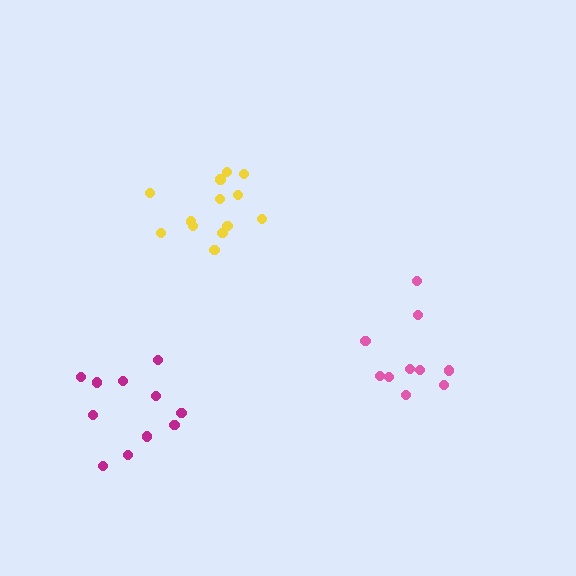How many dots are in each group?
Group 1: 11 dots, Group 2: 10 dots, Group 3: 13 dots (34 total).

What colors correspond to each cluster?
The clusters are colored: magenta, pink, yellow.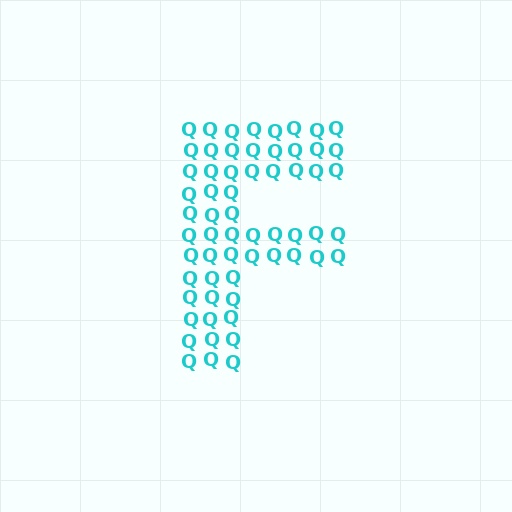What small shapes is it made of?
It is made of small letter Q's.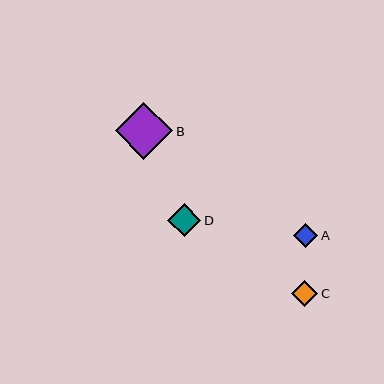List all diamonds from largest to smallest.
From largest to smallest: B, D, C, A.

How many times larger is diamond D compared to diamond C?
Diamond D is approximately 1.3 times the size of diamond C.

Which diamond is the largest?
Diamond B is the largest with a size of approximately 57 pixels.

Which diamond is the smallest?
Diamond A is the smallest with a size of approximately 24 pixels.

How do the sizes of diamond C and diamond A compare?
Diamond C and diamond A are approximately the same size.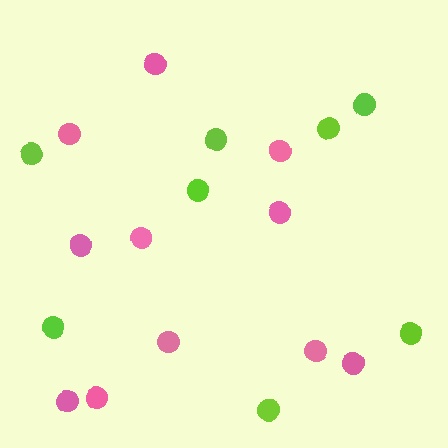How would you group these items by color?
There are 2 groups: one group of lime circles (8) and one group of pink circles (11).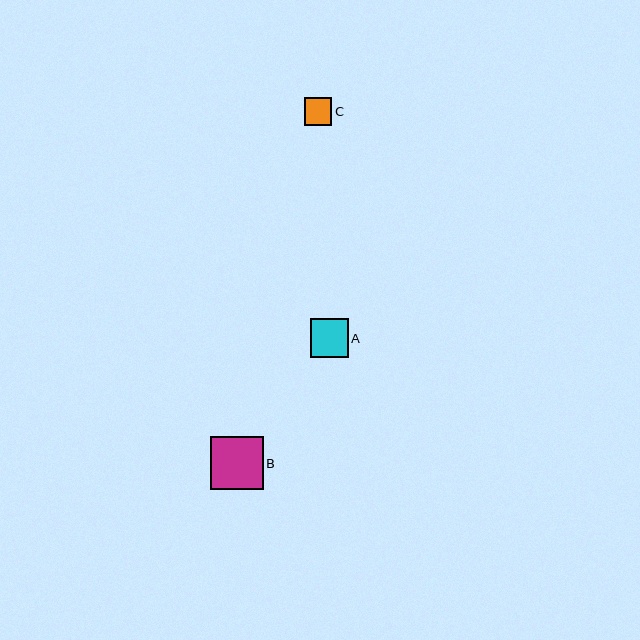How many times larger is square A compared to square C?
Square A is approximately 1.4 times the size of square C.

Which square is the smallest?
Square C is the smallest with a size of approximately 27 pixels.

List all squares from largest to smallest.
From largest to smallest: B, A, C.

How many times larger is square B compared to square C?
Square B is approximately 1.9 times the size of square C.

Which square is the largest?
Square B is the largest with a size of approximately 53 pixels.